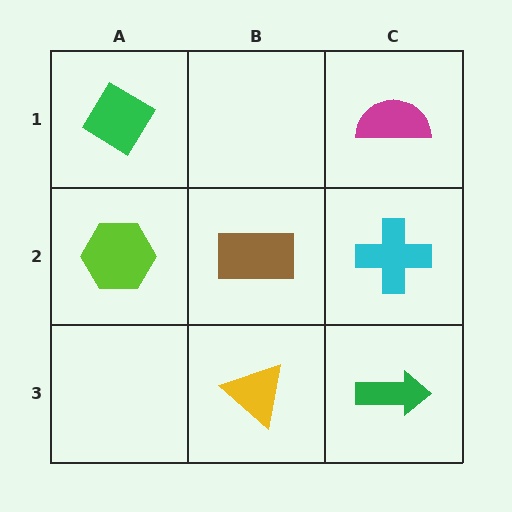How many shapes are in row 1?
2 shapes.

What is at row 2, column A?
A lime hexagon.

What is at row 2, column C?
A cyan cross.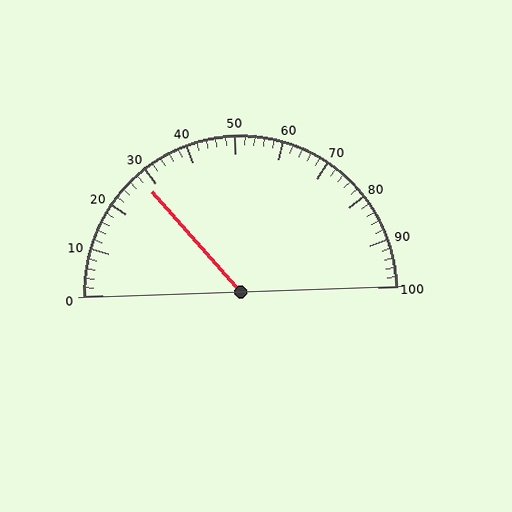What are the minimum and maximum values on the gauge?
The gauge ranges from 0 to 100.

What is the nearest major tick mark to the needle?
The nearest major tick mark is 30.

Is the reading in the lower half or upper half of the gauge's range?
The reading is in the lower half of the range (0 to 100).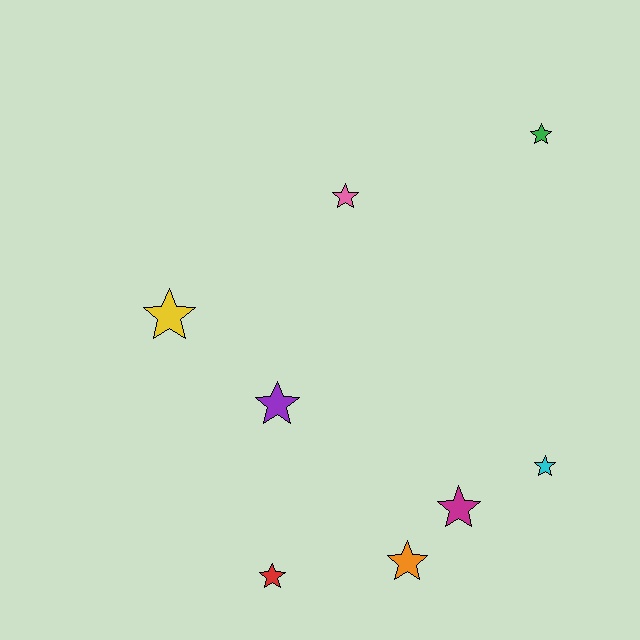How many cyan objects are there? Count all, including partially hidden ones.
There is 1 cyan object.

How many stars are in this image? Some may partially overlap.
There are 8 stars.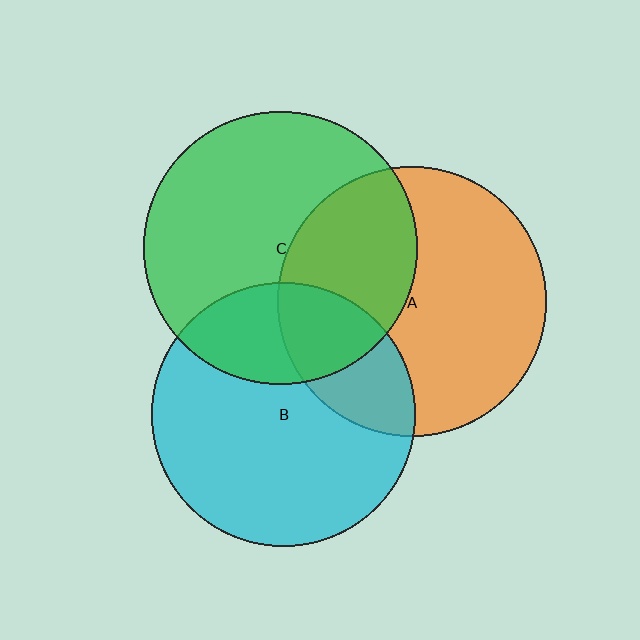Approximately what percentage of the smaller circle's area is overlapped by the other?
Approximately 35%.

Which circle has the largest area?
Circle C (green).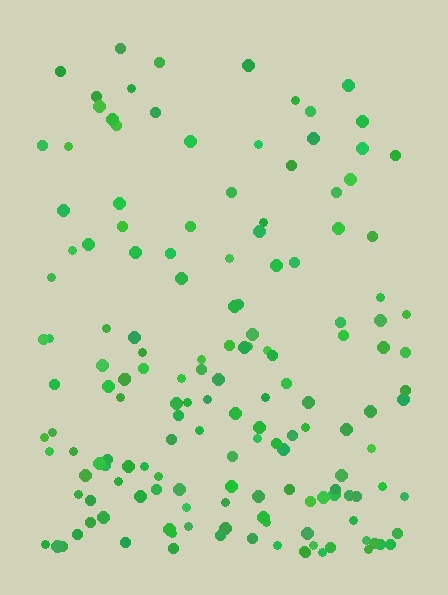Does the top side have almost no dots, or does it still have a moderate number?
Still a moderate number, just noticeably fewer than the bottom.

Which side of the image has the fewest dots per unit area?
The top.